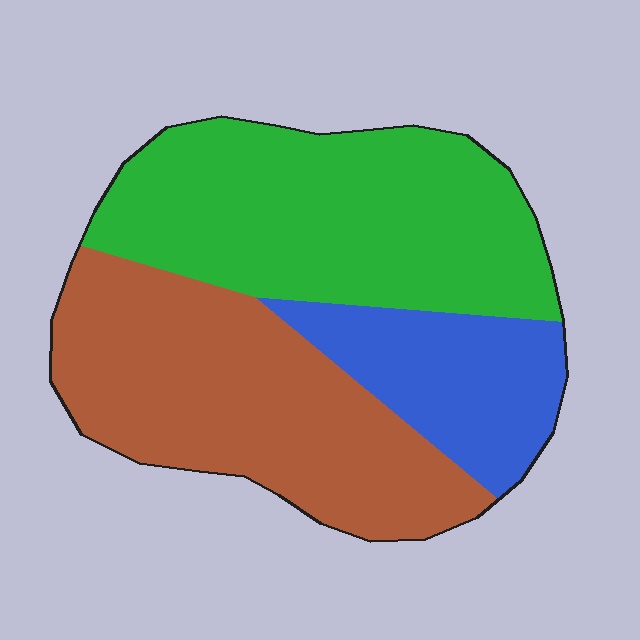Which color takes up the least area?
Blue, at roughly 20%.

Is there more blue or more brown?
Brown.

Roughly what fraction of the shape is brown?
Brown takes up between a third and a half of the shape.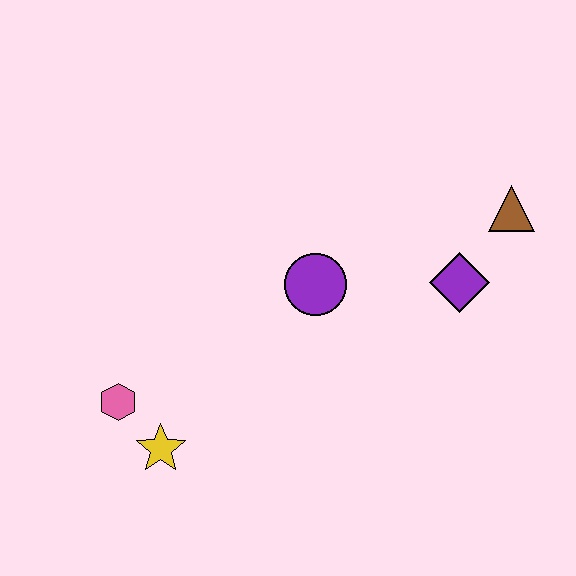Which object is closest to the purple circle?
The purple diamond is closest to the purple circle.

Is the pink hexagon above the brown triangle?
No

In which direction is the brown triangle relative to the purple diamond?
The brown triangle is above the purple diamond.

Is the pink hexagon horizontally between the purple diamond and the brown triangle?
No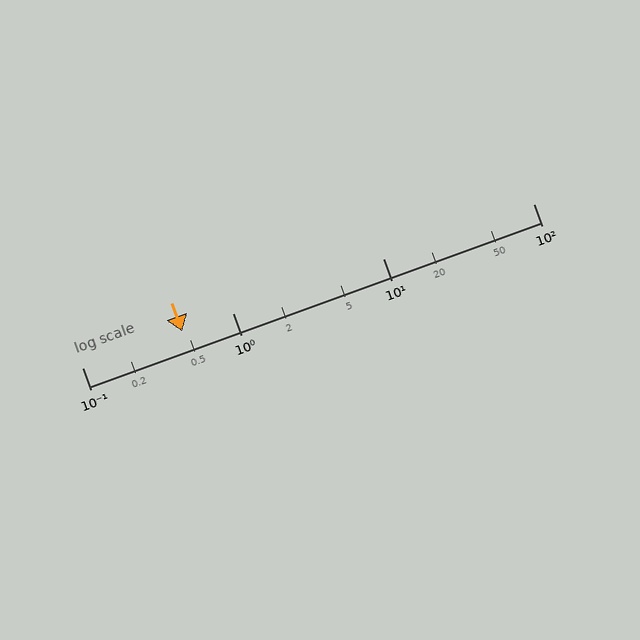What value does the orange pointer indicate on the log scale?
The pointer indicates approximately 0.46.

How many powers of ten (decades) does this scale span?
The scale spans 3 decades, from 0.1 to 100.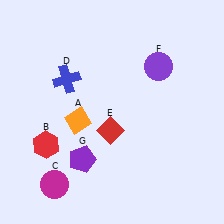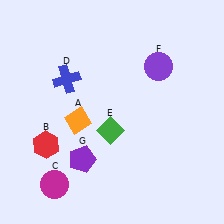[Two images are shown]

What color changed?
The diamond (E) changed from red in Image 1 to green in Image 2.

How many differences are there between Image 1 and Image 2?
There is 1 difference between the two images.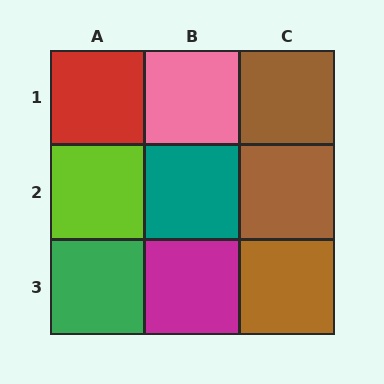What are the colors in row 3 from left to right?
Green, magenta, brown.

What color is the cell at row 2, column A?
Lime.